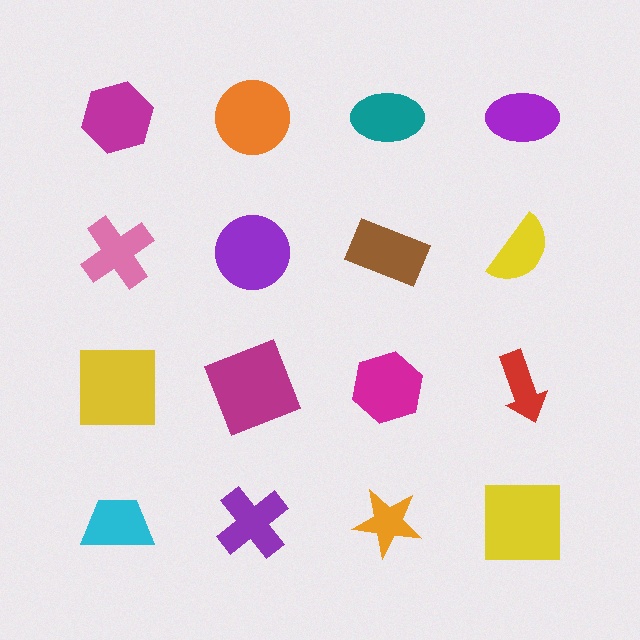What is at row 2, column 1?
A pink cross.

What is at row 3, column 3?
A magenta hexagon.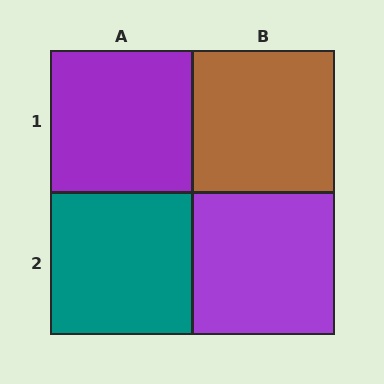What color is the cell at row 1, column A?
Purple.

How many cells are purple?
2 cells are purple.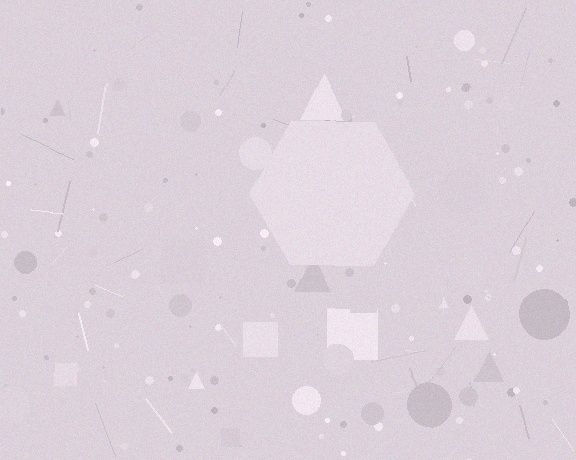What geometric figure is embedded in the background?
A hexagon is embedded in the background.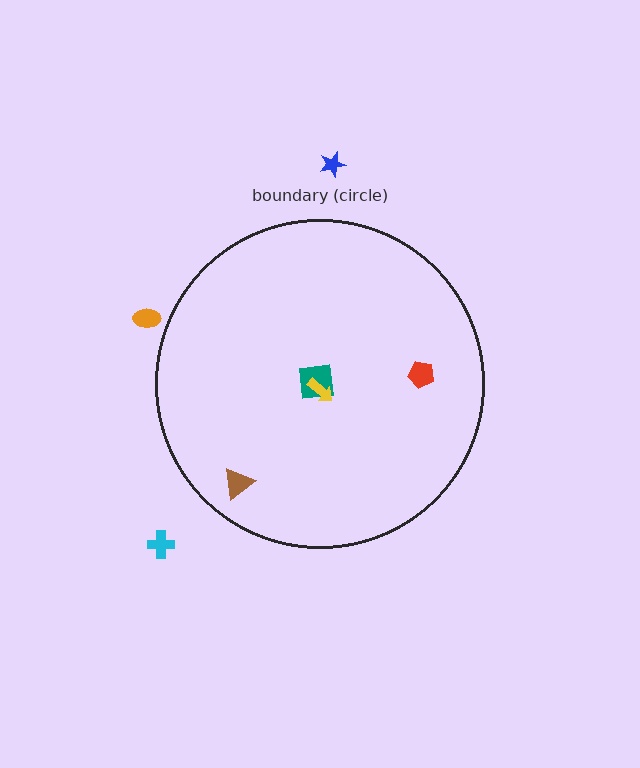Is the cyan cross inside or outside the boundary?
Outside.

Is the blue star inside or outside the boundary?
Outside.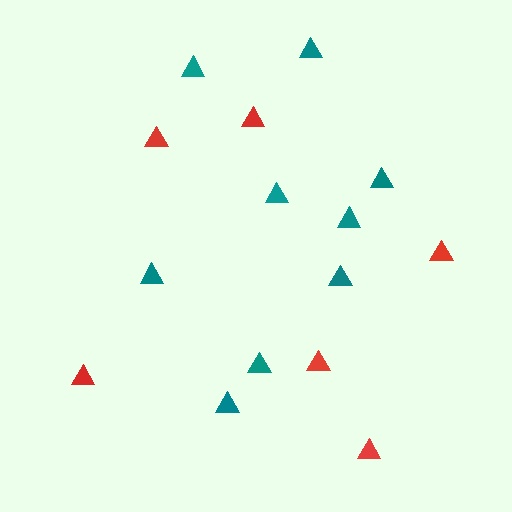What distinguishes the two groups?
There are 2 groups: one group of teal triangles (9) and one group of red triangles (6).